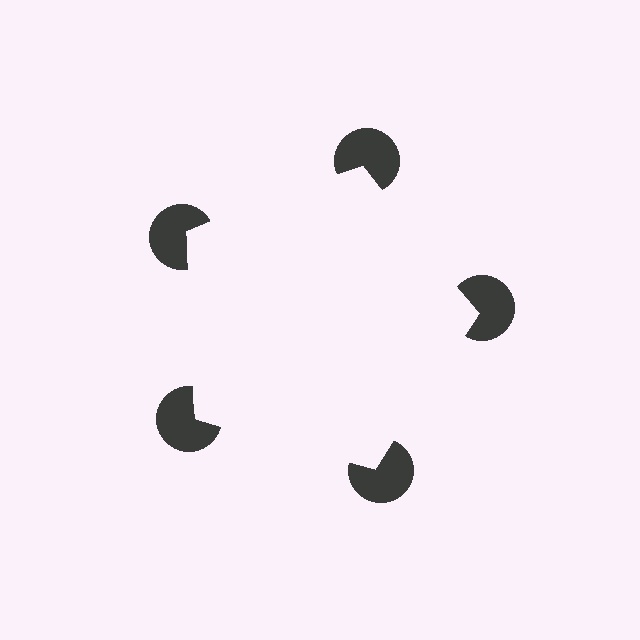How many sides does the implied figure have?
5 sides.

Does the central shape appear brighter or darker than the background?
It typically appears slightly brighter than the background, even though no actual brightness change is drawn.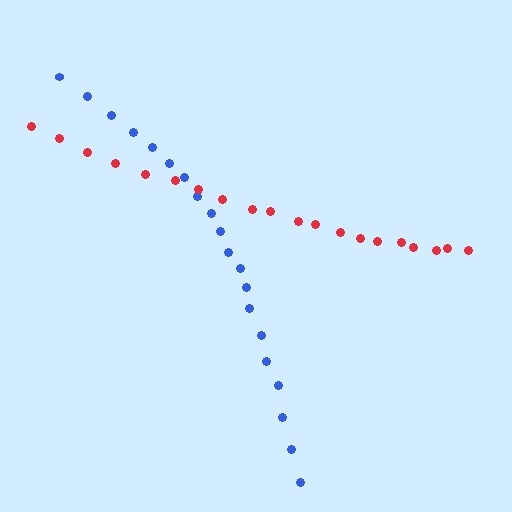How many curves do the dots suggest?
There are 2 distinct paths.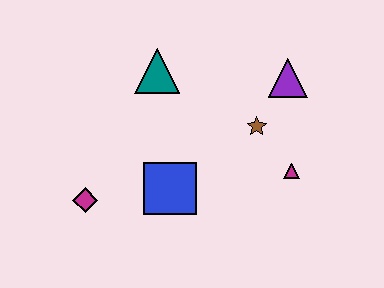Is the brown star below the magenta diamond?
No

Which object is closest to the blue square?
The magenta diamond is closest to the blue square.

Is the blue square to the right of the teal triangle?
Yes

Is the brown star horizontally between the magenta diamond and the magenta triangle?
Yes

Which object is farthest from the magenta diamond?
The purple triangle is farthest from the magenta diamond.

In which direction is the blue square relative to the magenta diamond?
The blue square is to the right of the magenta diamond.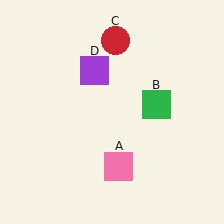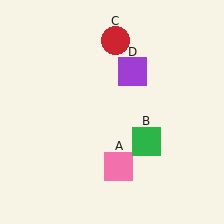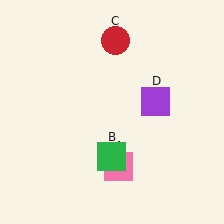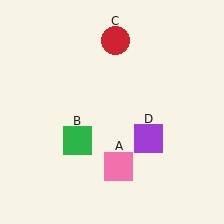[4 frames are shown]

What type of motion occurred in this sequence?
The green square (object B), purple square (object D) rotated clockwise around the center of the scene.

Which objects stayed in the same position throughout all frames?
Pink square (object A) and red circle (object C) remained stationary.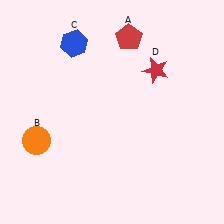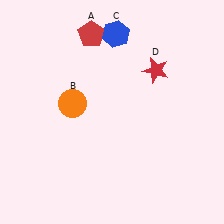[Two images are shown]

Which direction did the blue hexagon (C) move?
The blue hexagon (C) moved right.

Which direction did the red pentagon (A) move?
The red pentagon (A) moved left.